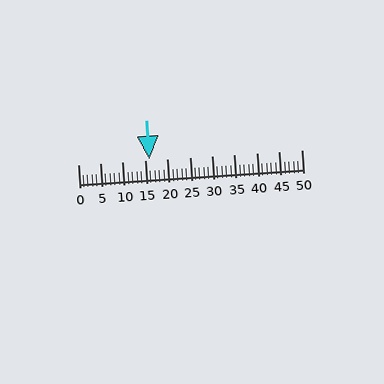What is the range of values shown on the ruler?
The ruler shows values from 0 to 50.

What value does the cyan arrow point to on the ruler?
The cyan arrow points to approximately 16.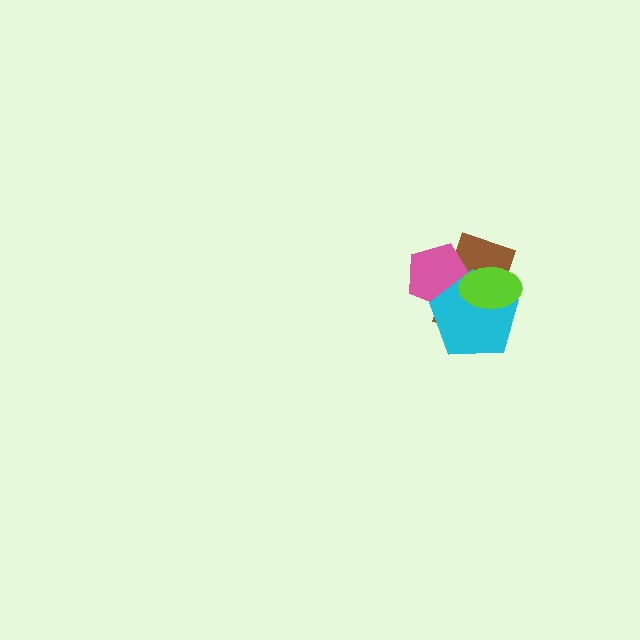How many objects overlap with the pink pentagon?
3 objects overlap with the pink pentagon.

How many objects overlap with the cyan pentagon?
3 objects overlap with the cyan pentagon.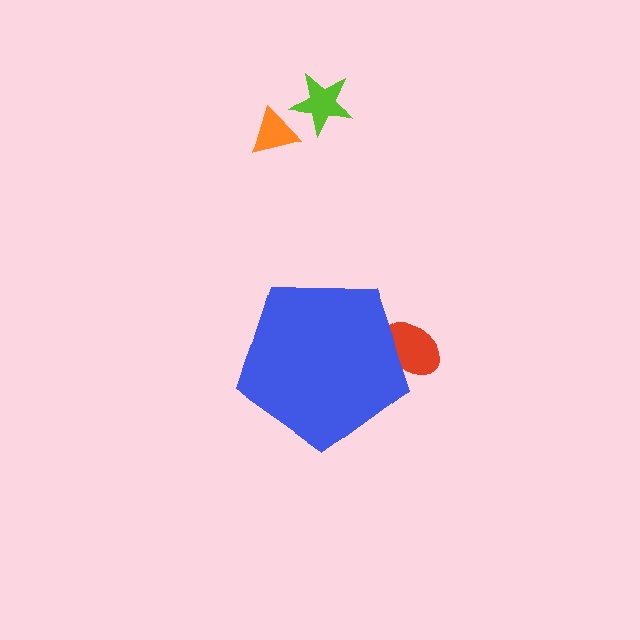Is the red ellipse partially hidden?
Yes, the red ellipse is partially hidden behind the blue pentagon.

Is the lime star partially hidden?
No, the lime star is fully visible.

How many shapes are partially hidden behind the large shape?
1 shape is partially hidden.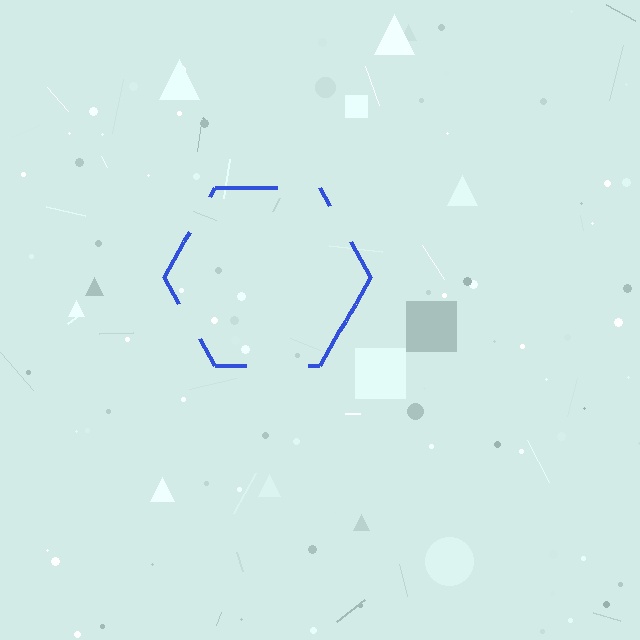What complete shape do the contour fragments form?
The contour fragments form a hexagon.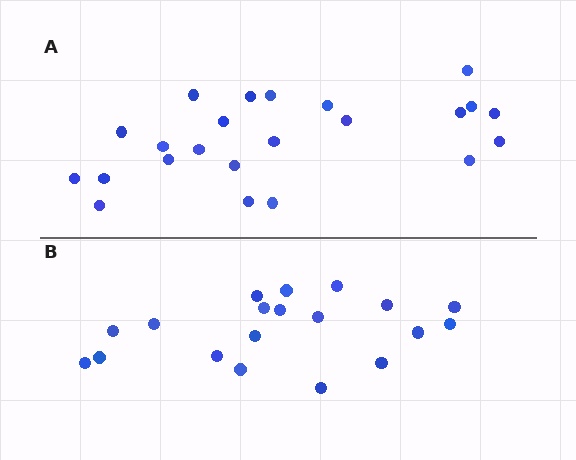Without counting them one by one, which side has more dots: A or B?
Region A (the top region) has more dots.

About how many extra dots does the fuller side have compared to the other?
Region A has about 4 more dots than region B.